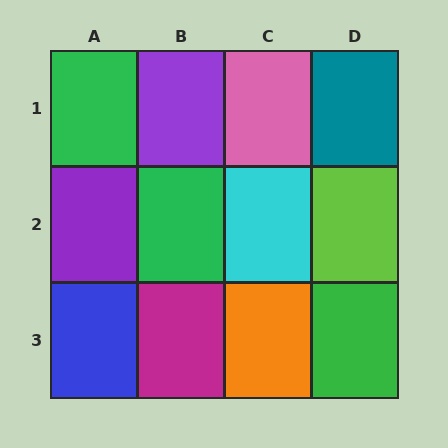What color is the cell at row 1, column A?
Green.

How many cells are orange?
1 cell is orange.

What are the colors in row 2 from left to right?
Purple, green, cyan, lime.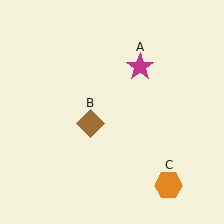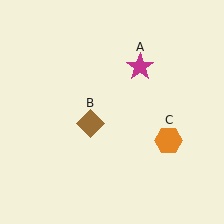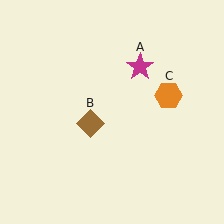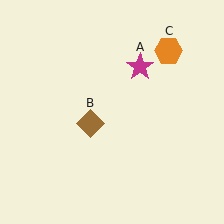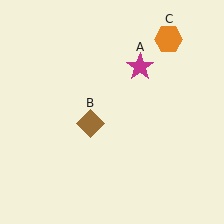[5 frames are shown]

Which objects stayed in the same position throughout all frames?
Magenta star (object A) and brown diamond (object B) remained stationary.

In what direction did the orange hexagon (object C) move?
The orange hexagon (object C) moved up.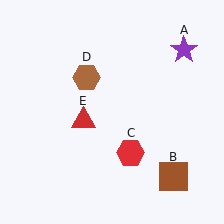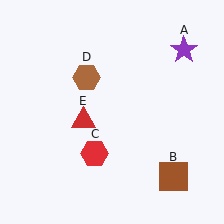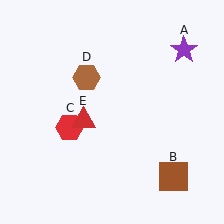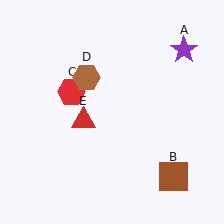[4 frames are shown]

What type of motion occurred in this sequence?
The red hexagon (object C) rotated clockwise around the center of the scene.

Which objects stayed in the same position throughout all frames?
Purple star (object A) and brown square (object B) and brown hexagon (object D) and red triangle (object E) remained stationary.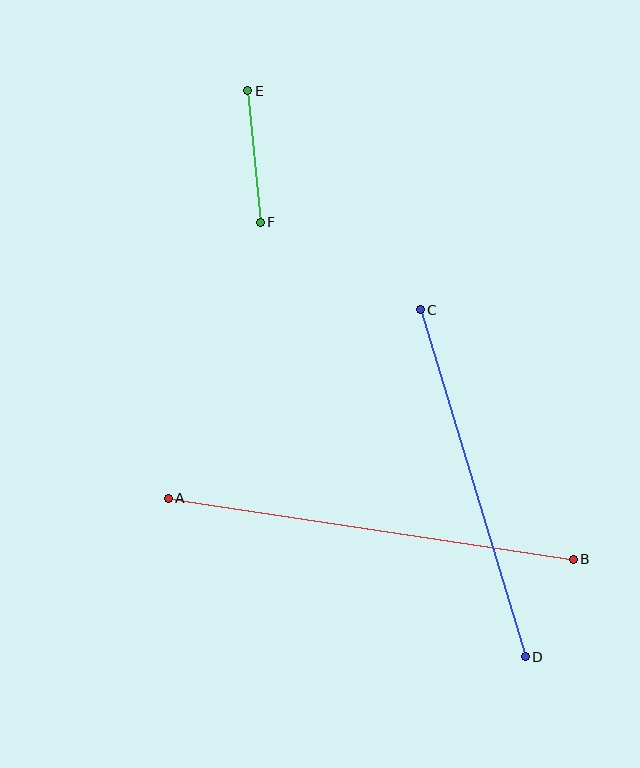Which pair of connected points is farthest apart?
Points A and B are farthest apart.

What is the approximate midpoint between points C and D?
The midpoint is at approximately (473, 483) pixels.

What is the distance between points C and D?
The distance is approximately 362 pixels.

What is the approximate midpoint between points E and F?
The midpoint is at approximately (254, 157) pixels.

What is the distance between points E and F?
The distance is approximately 132 pixels.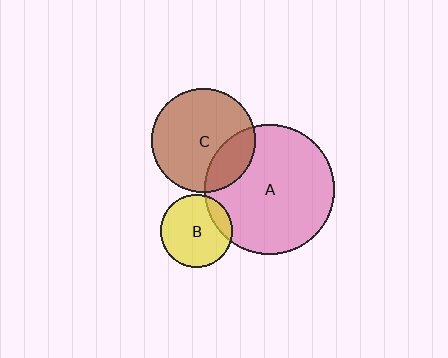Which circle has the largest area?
Circle A (pink).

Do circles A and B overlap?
Yes.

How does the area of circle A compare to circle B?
Approximately 3.2 times.